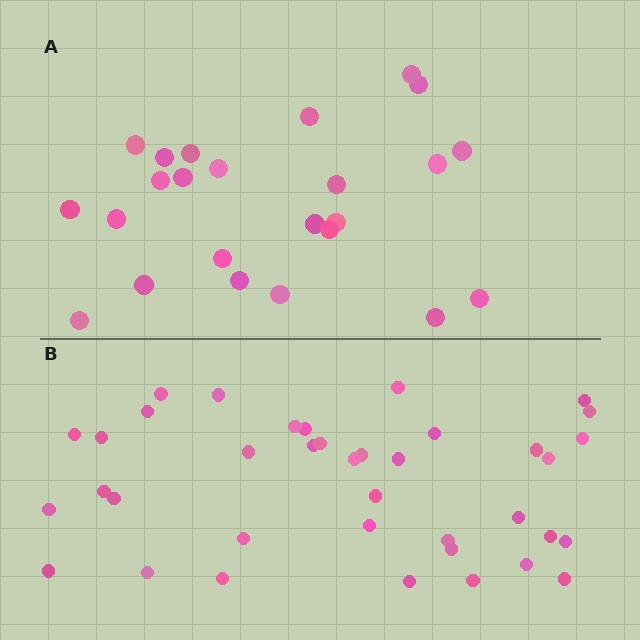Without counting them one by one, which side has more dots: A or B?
Region B (the bottom region) has more dots.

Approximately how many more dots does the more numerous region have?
Region B has approximately 15 more dots than region A.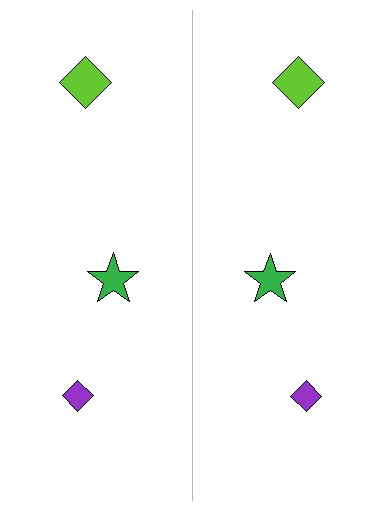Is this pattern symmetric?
Yes, this pattern has bilateral (reflection) symmetry.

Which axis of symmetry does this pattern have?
The pattern has a vertical axis of symmetry running through the center of the image.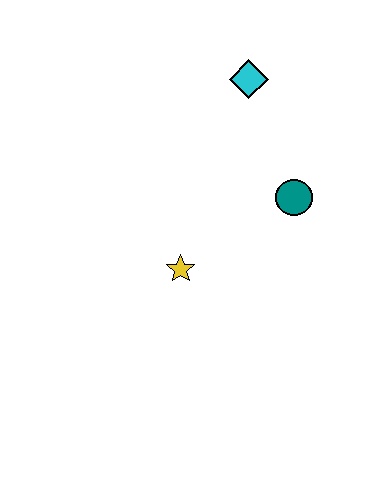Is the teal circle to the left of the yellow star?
No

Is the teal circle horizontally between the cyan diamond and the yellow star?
No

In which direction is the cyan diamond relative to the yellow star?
The cyan diamond is above the yellow star.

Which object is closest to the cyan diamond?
The teal circle is closest to the cyan diamond.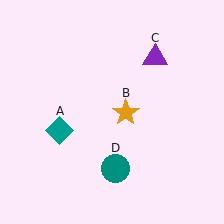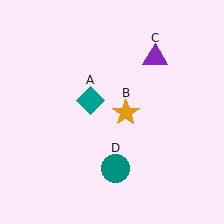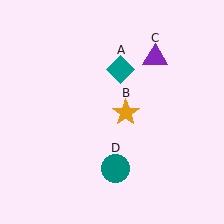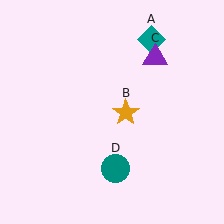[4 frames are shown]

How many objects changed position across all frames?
1 object changed position: teal diamond (object A).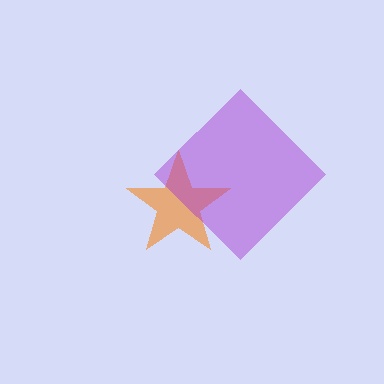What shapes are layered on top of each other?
The layered shapes are: an orange star, a purple diamond.